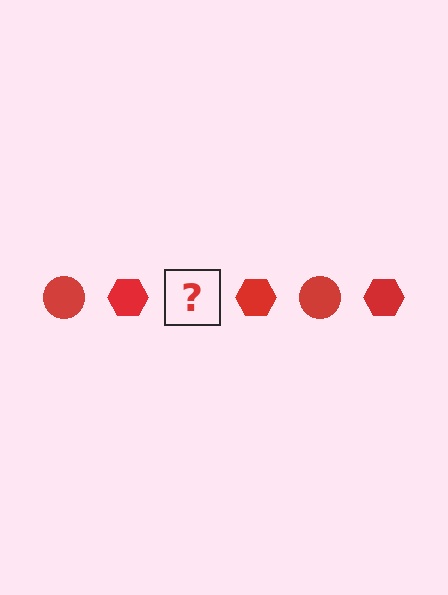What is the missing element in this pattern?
The missing element is a red circle.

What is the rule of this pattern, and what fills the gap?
The rule is that the pattern cycles through circle, hexagon shapes in red. The gap should be filled with a red circle.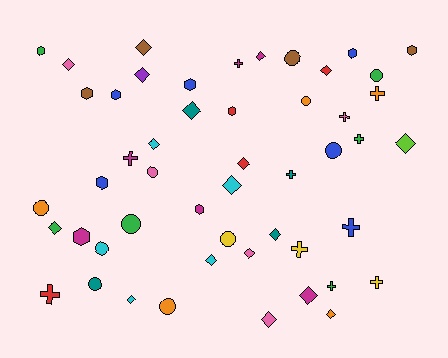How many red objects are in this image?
There are 4 red objects.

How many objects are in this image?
There are 50 objects.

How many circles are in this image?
There are 11 circles.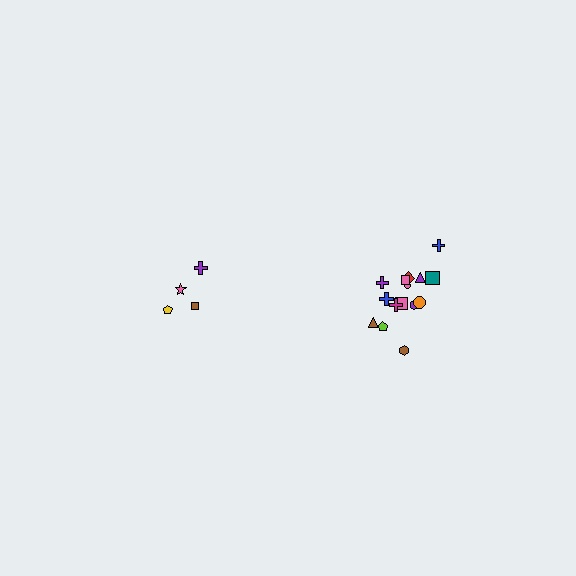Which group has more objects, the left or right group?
The right group.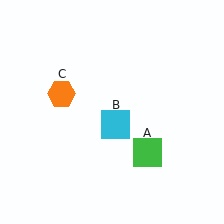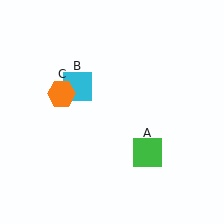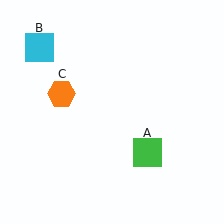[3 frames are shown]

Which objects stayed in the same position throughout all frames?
Green square (object A) and orange hexagon (object C) remained stationary.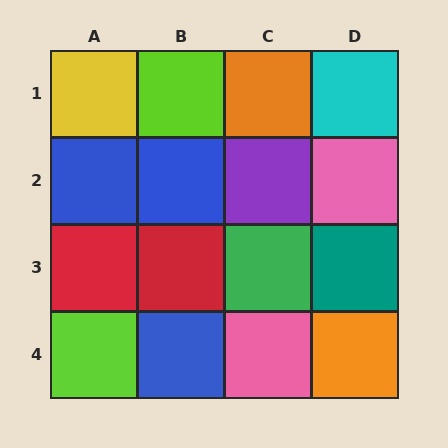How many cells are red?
2 cells are red.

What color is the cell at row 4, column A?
Lime.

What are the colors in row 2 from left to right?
Blue, blue, purple, pink.